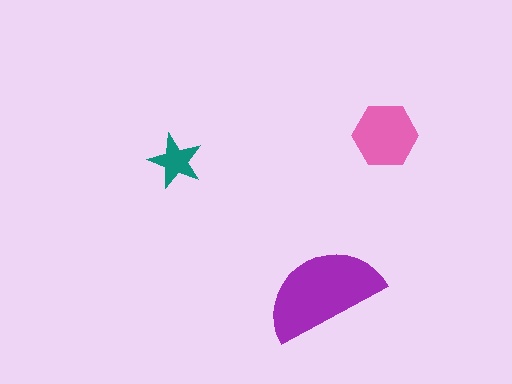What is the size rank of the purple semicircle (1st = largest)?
1st.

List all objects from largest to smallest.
The purple semicircle, the pink hexagon, the teal star.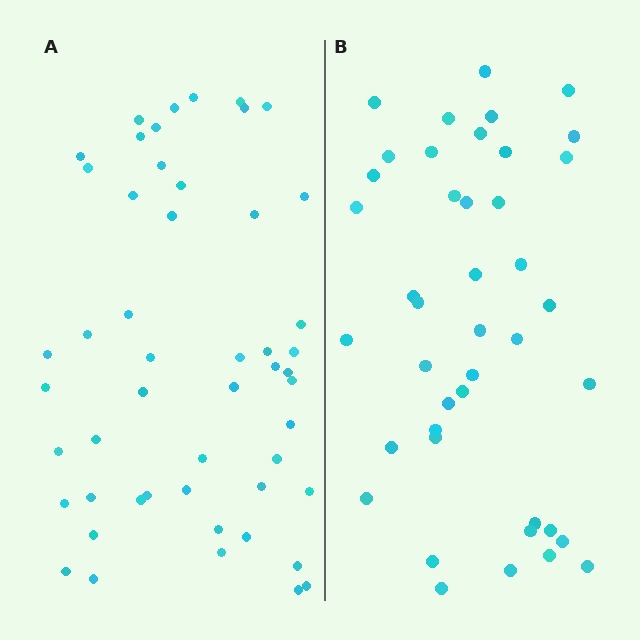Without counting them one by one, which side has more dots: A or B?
Region A (the left region) has more dots.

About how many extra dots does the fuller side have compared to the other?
Region A has roughly 8 or so more dots than region B.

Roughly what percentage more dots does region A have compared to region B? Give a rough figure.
About 20% more.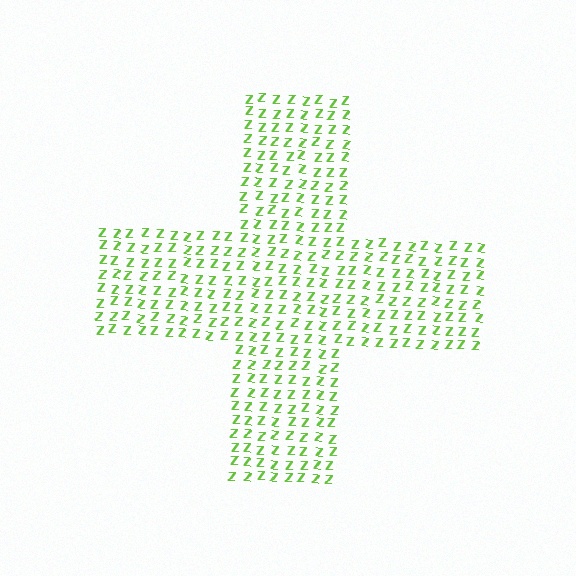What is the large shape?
The large shape is a cross.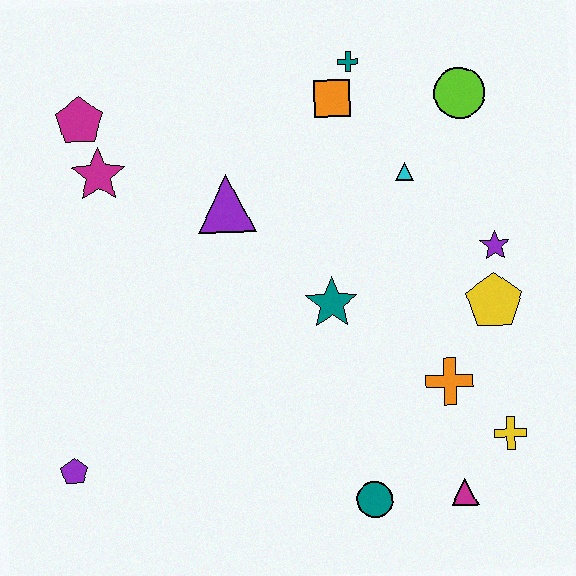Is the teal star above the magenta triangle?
Yes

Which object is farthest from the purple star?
The purple pentagon is farthest from the purple star.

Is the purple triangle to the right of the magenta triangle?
No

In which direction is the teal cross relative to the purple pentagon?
The teal cross is above the purple pentagon.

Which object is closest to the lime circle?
The cyan triangle is closest to the lime circle.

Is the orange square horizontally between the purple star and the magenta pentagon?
Yes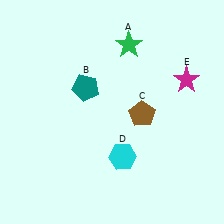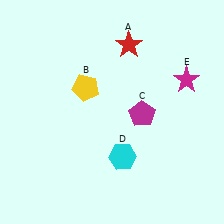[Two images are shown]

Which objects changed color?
A changed from green to red. B changed from teal to yellow. C changed from brown to magenta.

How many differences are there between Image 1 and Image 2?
There are 3 differences between the two images.